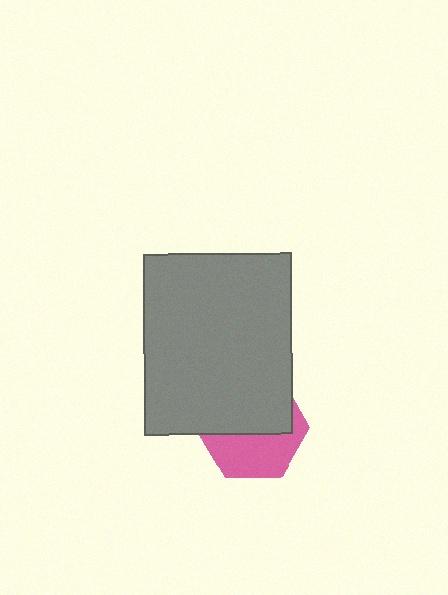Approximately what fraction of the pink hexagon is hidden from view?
Roughly 55% of the pink hexagon is hidden behind the gray rectangle.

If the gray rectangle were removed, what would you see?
You would see the complete pink hexagon.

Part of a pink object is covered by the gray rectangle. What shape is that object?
It is a hexagon.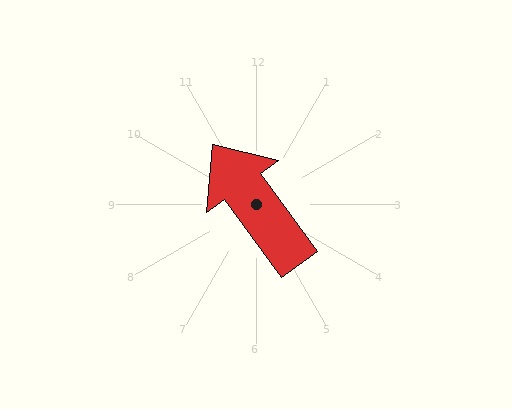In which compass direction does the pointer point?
Northwest.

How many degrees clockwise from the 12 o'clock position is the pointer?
Approximately 324 degrees.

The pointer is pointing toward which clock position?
Roughly 11 o'clock.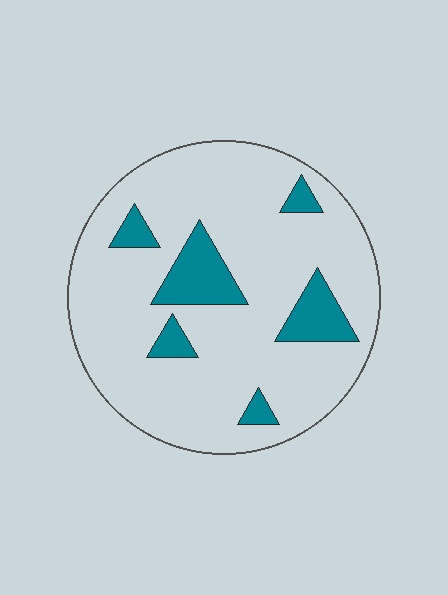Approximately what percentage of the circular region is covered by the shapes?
Approximately 15%.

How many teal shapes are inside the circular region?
6.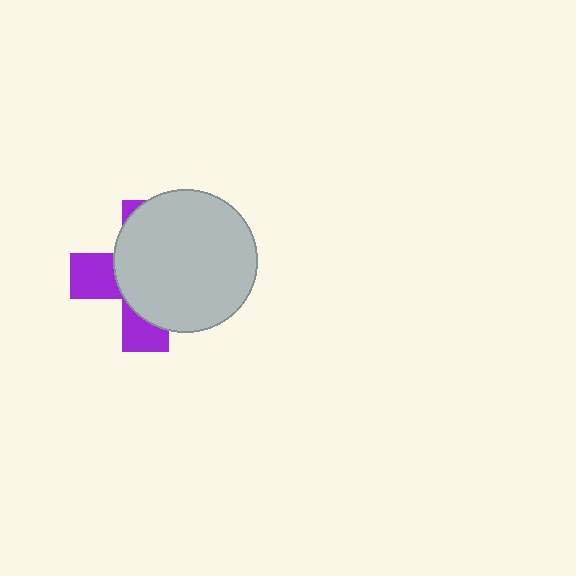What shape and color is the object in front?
The object in front is a light gray circle.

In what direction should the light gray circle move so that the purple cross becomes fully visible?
The light gray circle should move right. That is the shortest direction to clear the overlap and leave the purple cross fully visible.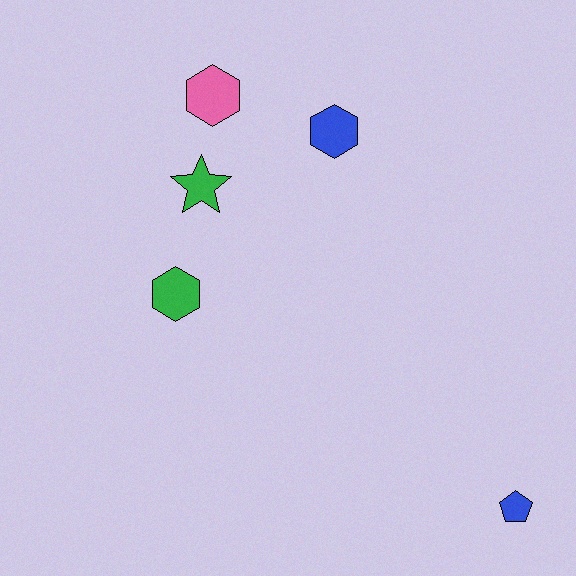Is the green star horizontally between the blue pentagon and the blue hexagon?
No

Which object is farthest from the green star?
The blue pentagon is farthest from the green star.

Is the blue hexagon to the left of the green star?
No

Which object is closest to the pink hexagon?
The green star is closest to the pink hexagon.